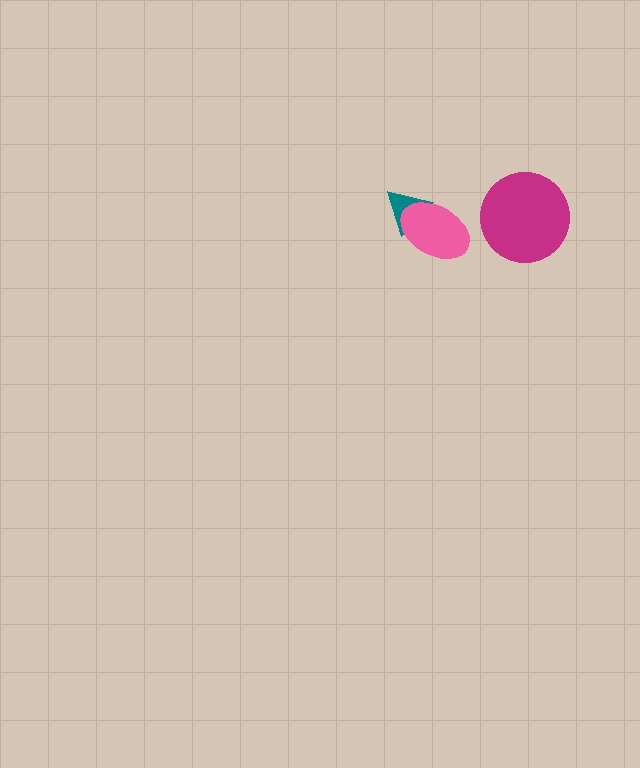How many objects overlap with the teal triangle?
1 object overlaps with the teal triangle.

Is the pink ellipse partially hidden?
No, no other shape covers it.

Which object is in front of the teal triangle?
The pink ellipse is in front of the teal triangle.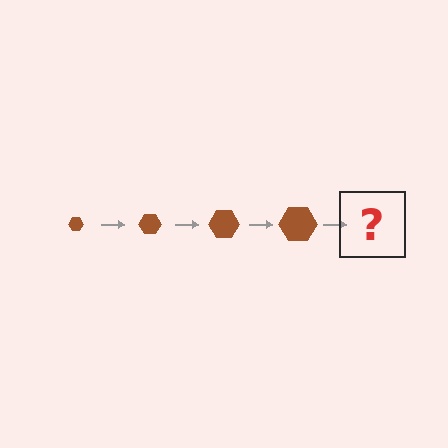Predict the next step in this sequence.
The next step is a brown hexagon, larger than the previous one.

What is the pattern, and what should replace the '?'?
The pattern is that the hexagon gets progressively larger each step. The '?' should be a brown hexagon, larger than the previous one.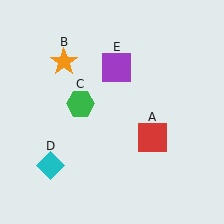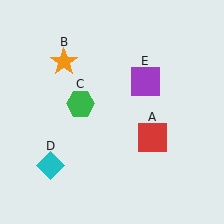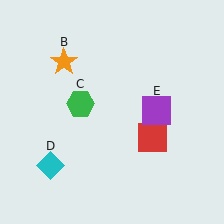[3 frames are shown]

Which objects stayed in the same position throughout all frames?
Red square (object A) and orange star (object B) and green hexagon (object C) and cyan diamond (object D) remained stationary.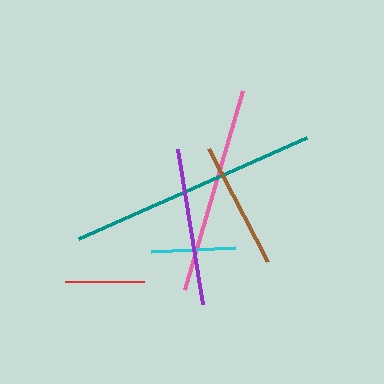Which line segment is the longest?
The teal line is the longest at approximately 249 pixels.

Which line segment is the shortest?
The red line is the shortest at approximately 79 pixels.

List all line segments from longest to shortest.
From longest to shortest: teal, pink, purple, brown, cyan, red.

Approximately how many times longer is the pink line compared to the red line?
The pink line is approximately 2.6 times the length of the red line.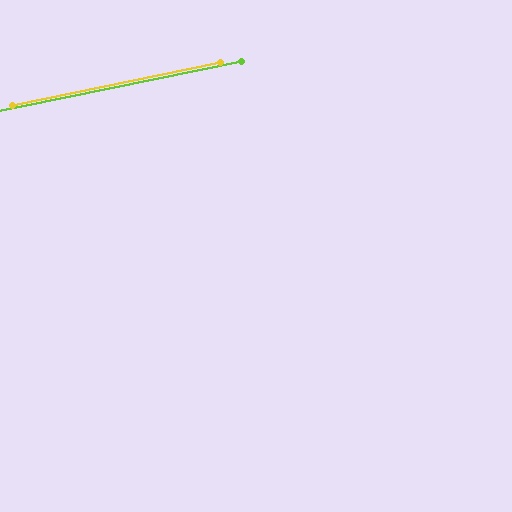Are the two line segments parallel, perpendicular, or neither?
Parallel — their directions differ by only 0.4°.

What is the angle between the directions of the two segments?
Approximately 0 degrees.